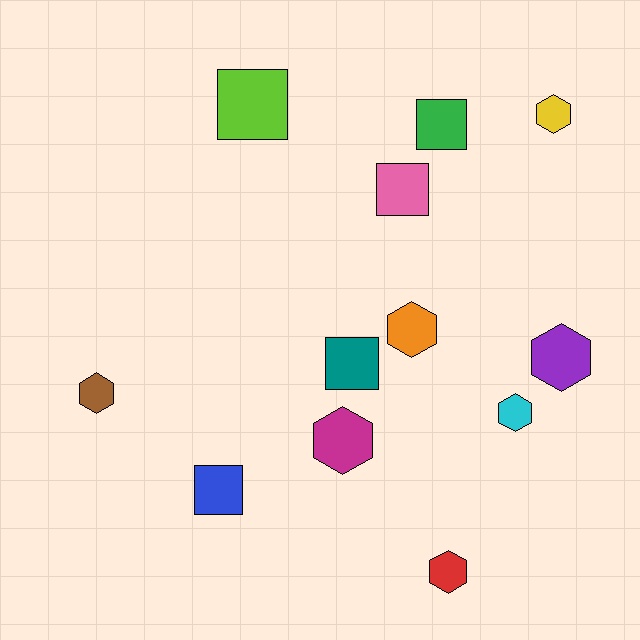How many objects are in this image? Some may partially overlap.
There are 12 objects.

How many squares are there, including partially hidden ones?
There are 5 squares.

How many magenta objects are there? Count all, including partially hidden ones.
There is 1 magenta object.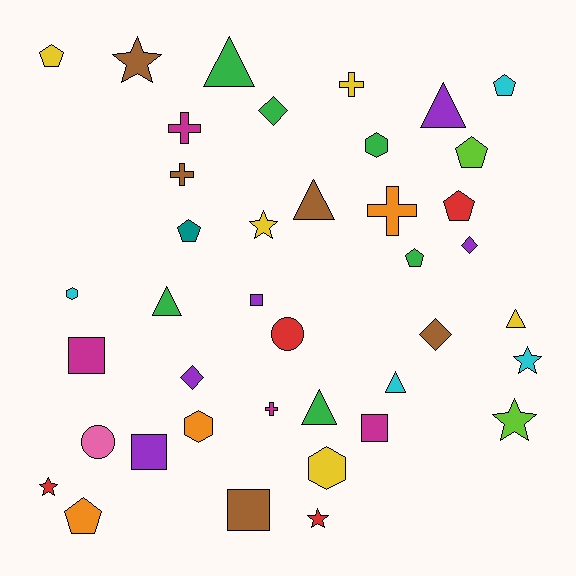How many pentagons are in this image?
There are 7 pentagons.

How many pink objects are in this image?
There is 1 pink object.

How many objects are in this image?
There are 40 objects.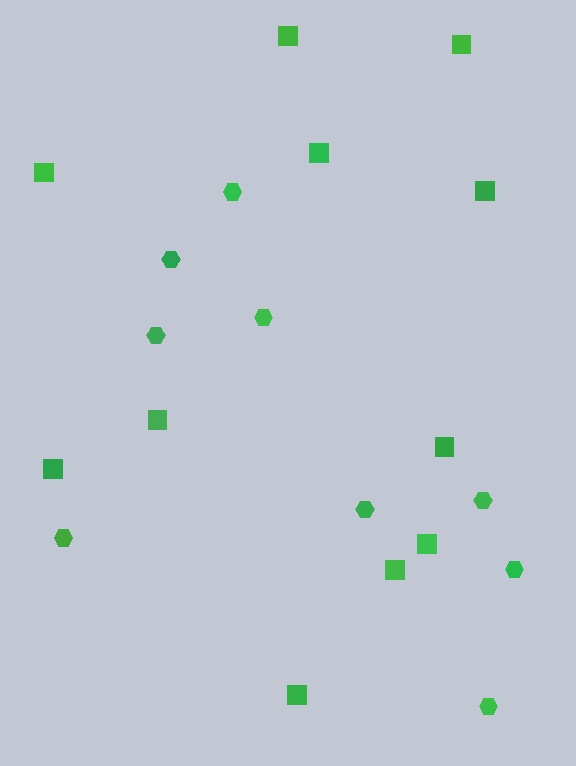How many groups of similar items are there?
There are 2 groups: one group of hexagons (9) and one group of squares (11).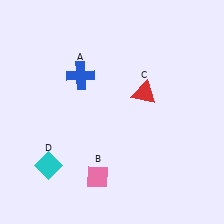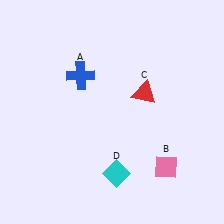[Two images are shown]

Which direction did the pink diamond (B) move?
The pink diamond (B) moved right.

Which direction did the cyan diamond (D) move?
The cyan diamond (D) moved right.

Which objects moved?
The objects that moved are: the pink diamond (B), the cyan diamond (D).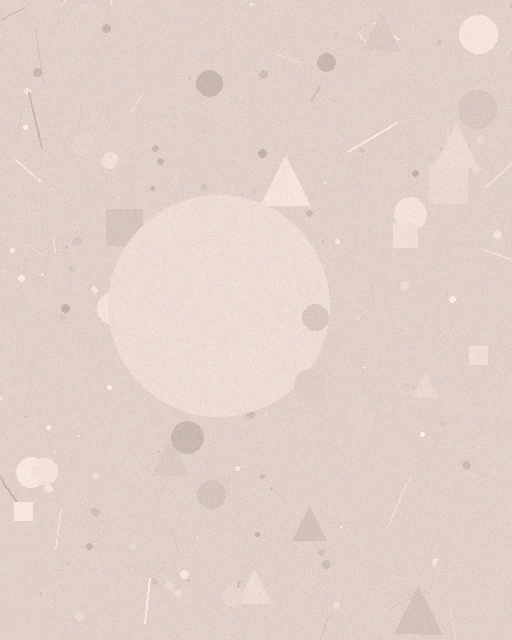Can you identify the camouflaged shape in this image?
The camouflaged shape is a circle.